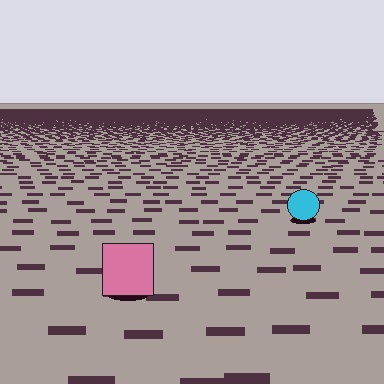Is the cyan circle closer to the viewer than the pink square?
No. The pink square is closer — you can tell from the texture gradient: the ground texture is coarser near it.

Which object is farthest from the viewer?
The cyan circle is farthest from the viewer. It appears smaller and the ground texture around it is denser.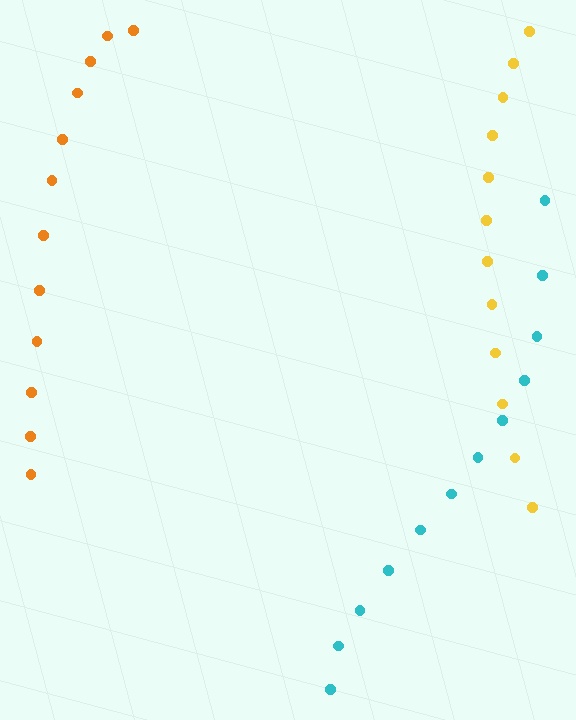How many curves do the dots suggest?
There are 3 distinct paths.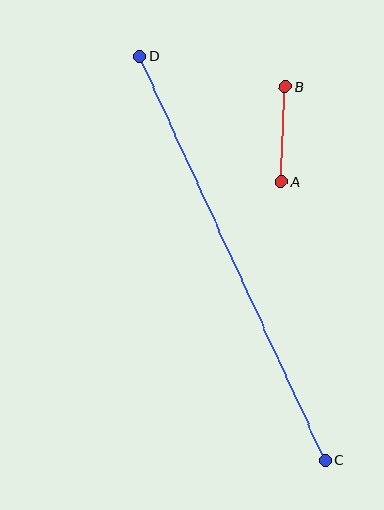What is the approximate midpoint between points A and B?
The midpoint is at approximately (283, 134) pixels.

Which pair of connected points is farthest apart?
Points C and D are farthest apart.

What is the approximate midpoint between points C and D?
The midpoint is at approximately (232, 258) pixels.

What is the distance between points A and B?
The distance is approximately 95 pixels.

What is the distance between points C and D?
The distance is approximately 444 pixels.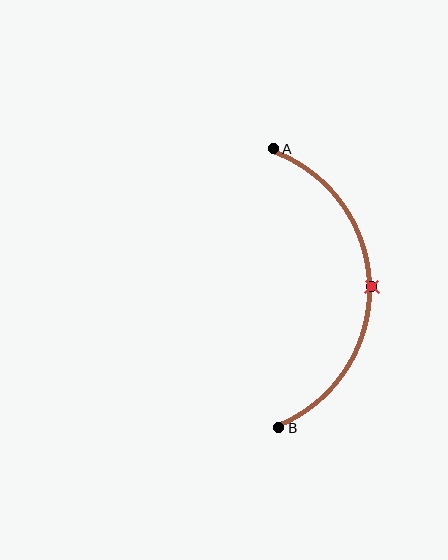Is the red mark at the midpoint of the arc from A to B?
Yes. The red mark lies on the arc at equal arc-length from both A and B — it is the arc midpoint.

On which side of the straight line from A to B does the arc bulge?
The arc bulges to the right of the straight line connecting A and B.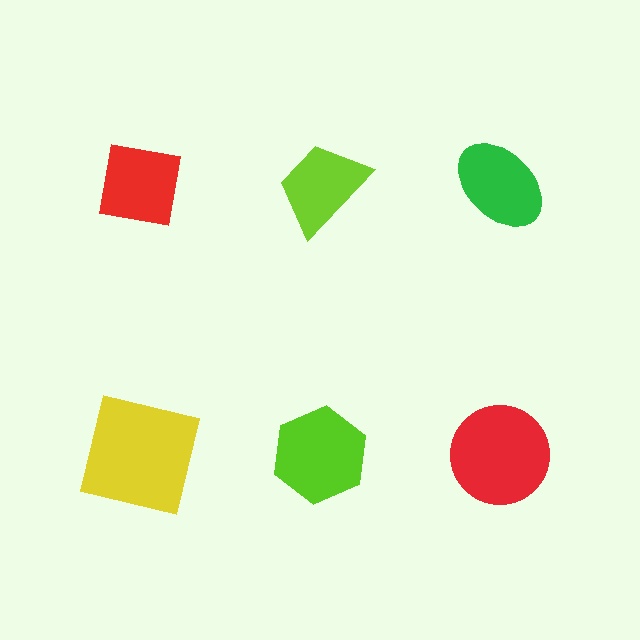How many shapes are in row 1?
3 shapes.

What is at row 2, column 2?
A lime hexagon.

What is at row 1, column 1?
A red square.